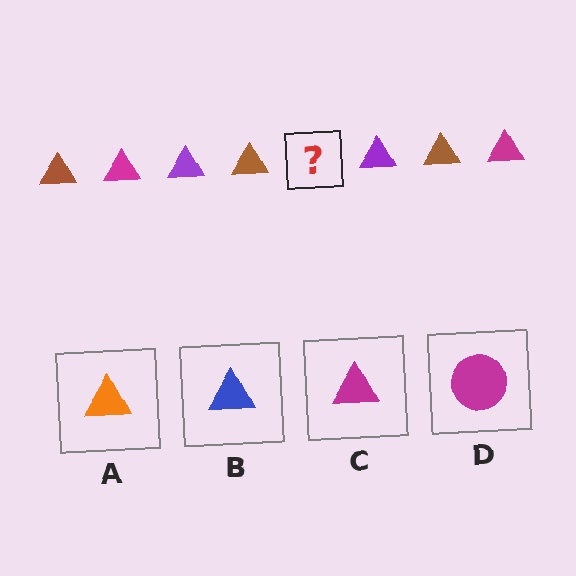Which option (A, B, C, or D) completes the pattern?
C.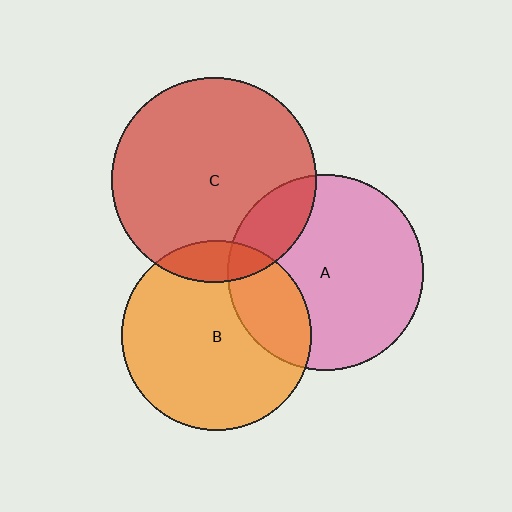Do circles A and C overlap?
Yes.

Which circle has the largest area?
Circle C (red).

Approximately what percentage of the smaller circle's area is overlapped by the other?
Approximately 20%.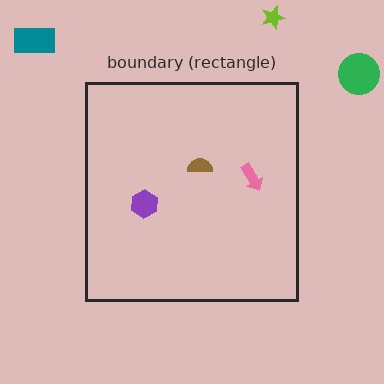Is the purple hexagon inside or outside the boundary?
Inside.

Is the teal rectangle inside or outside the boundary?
Outside.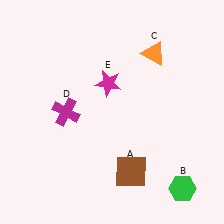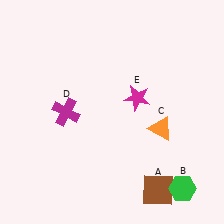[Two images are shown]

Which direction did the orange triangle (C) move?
The orange triangle (C) moved down.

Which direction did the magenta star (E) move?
The magenta star (E) moved right.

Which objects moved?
The objects that moved are: the brown square (A), the orange triangle (C), the magenta star (E).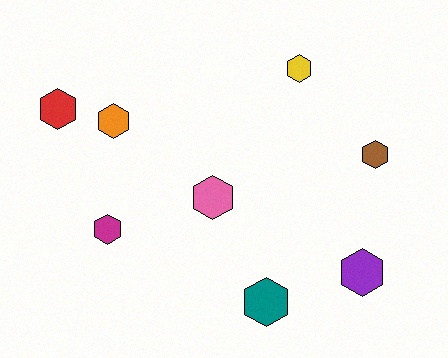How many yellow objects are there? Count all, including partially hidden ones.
There is 1 yellow object.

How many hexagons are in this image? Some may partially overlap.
There are 8 hexagons.